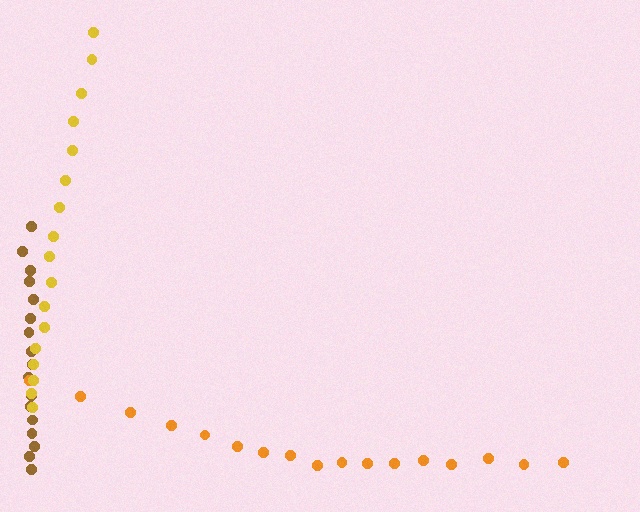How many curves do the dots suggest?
There are 3 distinct paths.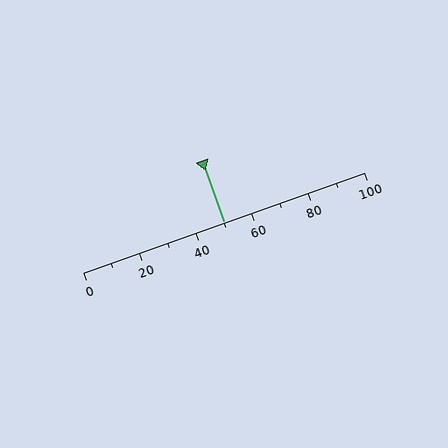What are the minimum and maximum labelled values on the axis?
The axis runs from 0 to 100.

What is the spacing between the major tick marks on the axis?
The major ticks are spaced 20 apart.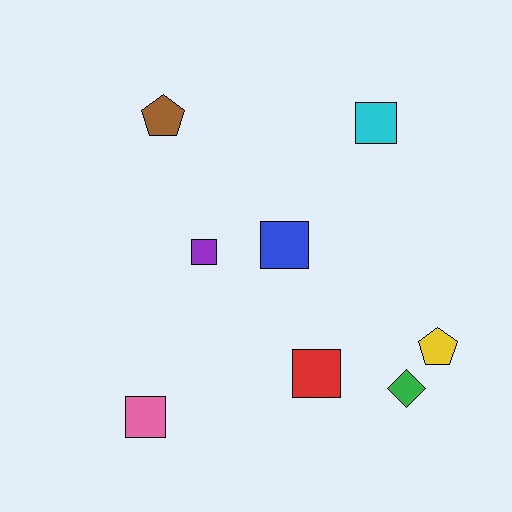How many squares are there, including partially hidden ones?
There are 5 squares.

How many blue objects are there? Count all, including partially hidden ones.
There is 1 blue object.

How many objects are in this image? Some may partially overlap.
There are 8 objects.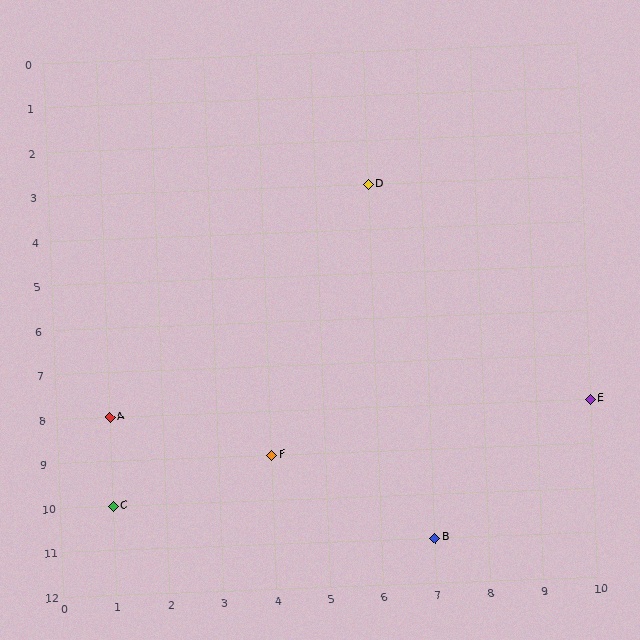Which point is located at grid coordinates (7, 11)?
Point B is at (7, 11).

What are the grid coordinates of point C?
Point C is at grid coordinates (1, 10).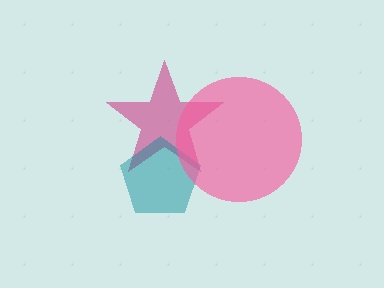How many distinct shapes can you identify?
There are 3 distinct shapes: a magenta star, a teal pentagon, a pink circle.